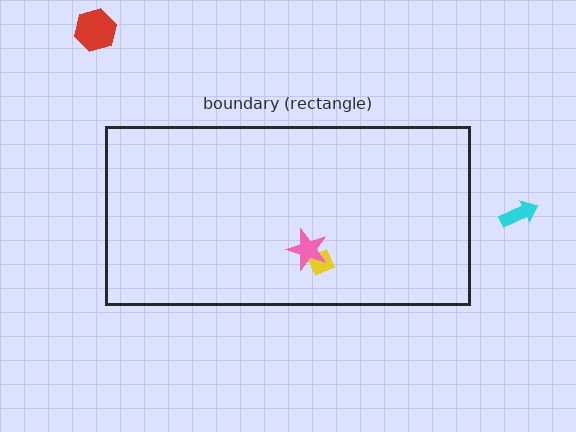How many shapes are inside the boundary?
2 inside, 2 outside.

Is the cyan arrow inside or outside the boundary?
Outside.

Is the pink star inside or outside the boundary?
Inside.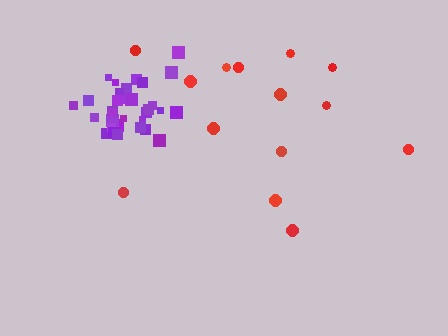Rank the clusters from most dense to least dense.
purple, red.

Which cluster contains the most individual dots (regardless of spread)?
Purple (32).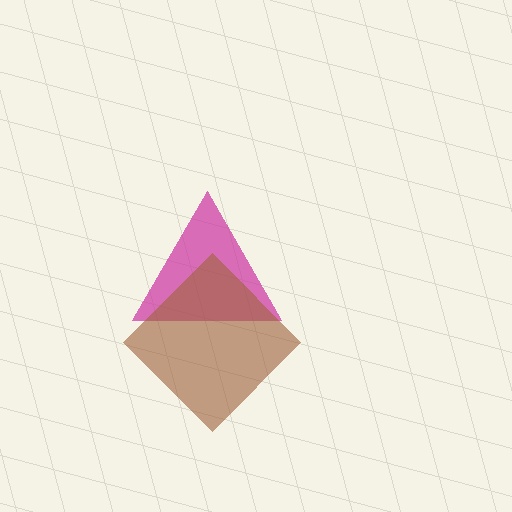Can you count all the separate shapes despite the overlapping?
Yes, there are 2 separate shapes.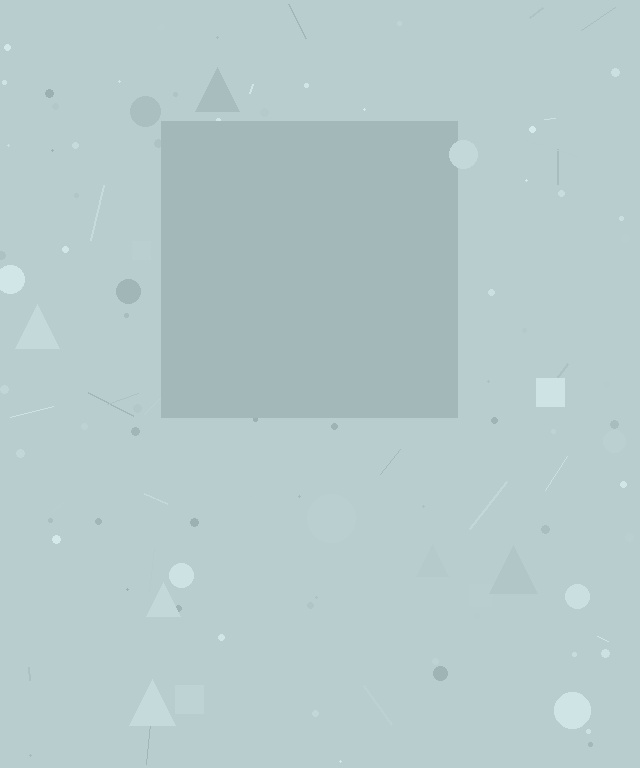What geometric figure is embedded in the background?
A square is embedded in the background.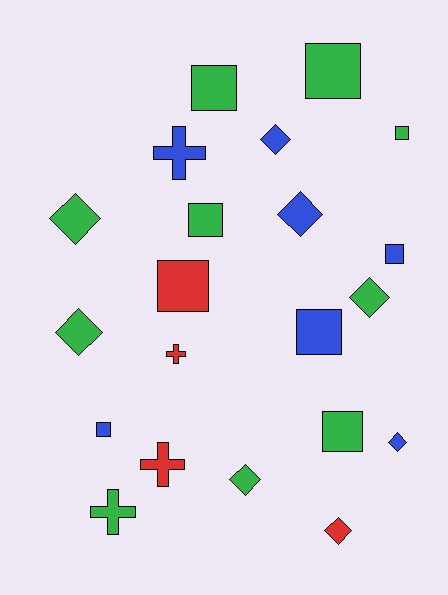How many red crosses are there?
There are 2 red crosses.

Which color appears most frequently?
Green, with 10 objects.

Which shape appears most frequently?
Square, with 9 objects.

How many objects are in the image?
There are 21 objects.